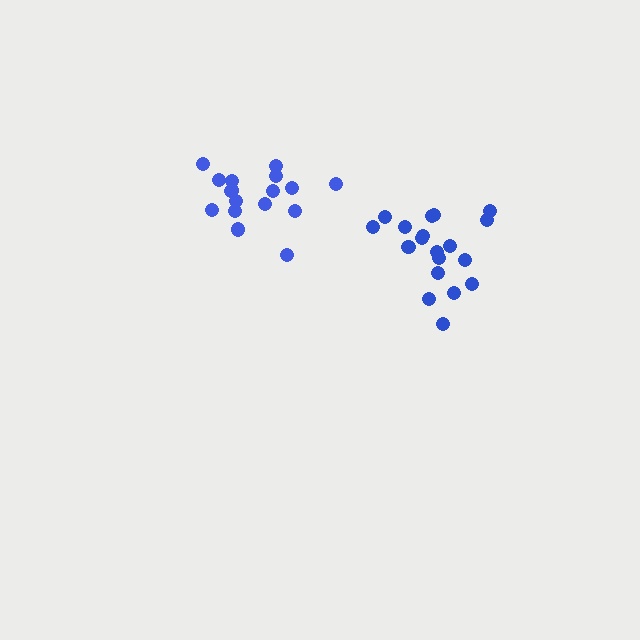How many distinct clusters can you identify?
There are 2 distinct clusters.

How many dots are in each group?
Group 1: 17 dots, Group 2: 19 dots (36 total).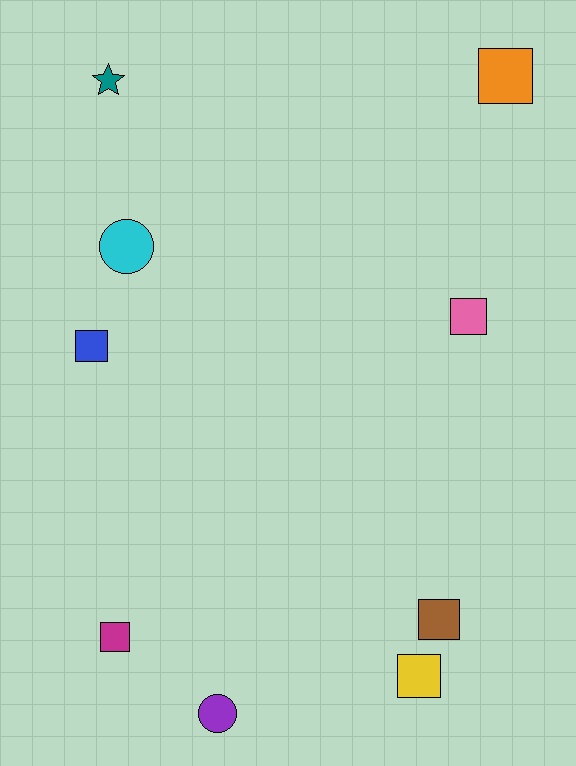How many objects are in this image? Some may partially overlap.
There are 9 objects.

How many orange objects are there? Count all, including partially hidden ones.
There is 1 orange object.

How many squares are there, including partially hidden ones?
There are 6 squares.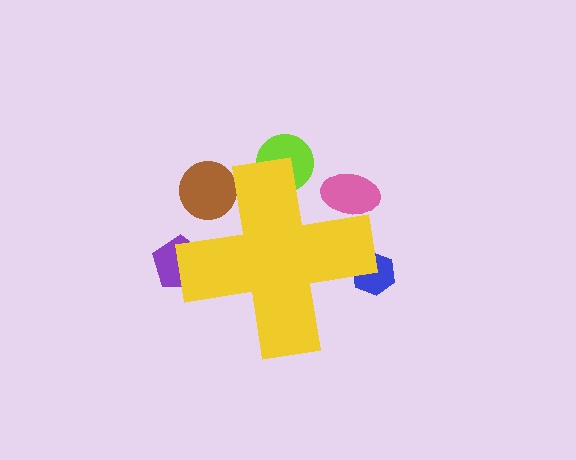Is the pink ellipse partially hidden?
Yes, the pink ellipse is partially hidden behind the yellow cross.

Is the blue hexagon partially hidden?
Yes, the blue hexagon is partially hidden behind the yellow cross.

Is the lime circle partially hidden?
Yes, the lime circle is partially hidden behind the yellow cross.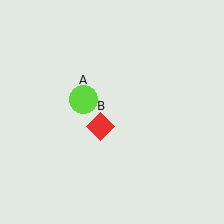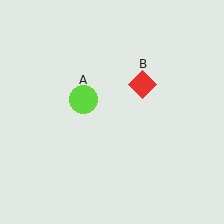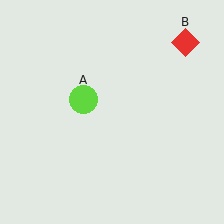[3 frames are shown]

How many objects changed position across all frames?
1 object changed position: red diamond (object B).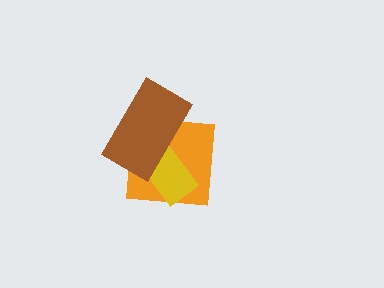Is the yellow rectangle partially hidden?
Yes, it is partially covered by another shape.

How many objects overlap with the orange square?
2 objects overlap with the orange square.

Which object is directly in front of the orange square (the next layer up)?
The yellow rectangle is directly in front of the orange square.